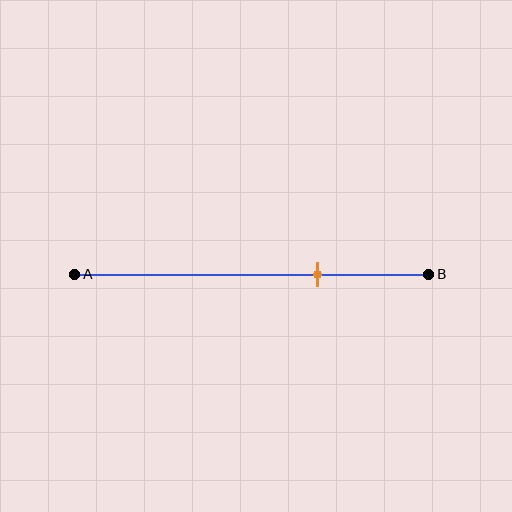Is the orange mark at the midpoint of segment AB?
No, the mark is at about 70% from A, not at the 50% midpoint.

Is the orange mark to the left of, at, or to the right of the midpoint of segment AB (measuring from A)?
The orange mark is to the right of the midpoint of segment AB.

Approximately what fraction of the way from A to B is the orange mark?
The orange mark is approximately 70% of the way from A to B.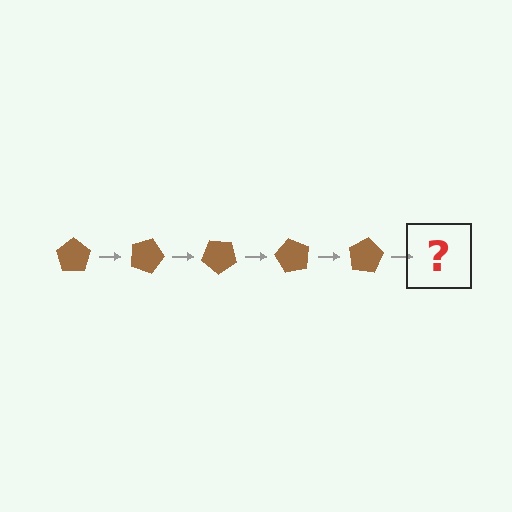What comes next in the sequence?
The next element should be a brown pentagon rotated 100 degrees.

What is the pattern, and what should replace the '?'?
The pattern is that the pentagon rotates 20 degrees each step. The '?' should be a brown pentagon rotated 100 degrees.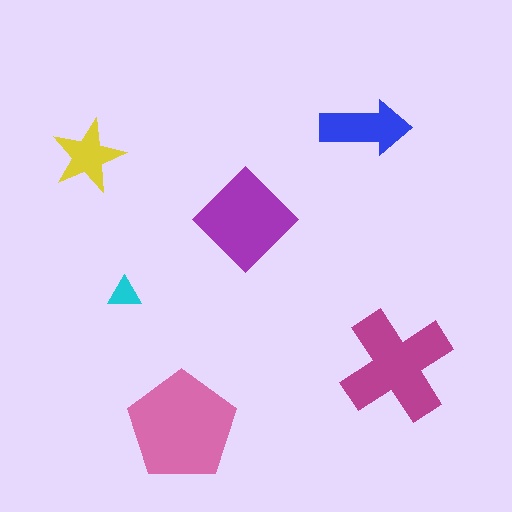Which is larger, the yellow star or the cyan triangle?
The yellow star.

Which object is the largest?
The pink pentagon.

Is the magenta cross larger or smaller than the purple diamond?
Larger.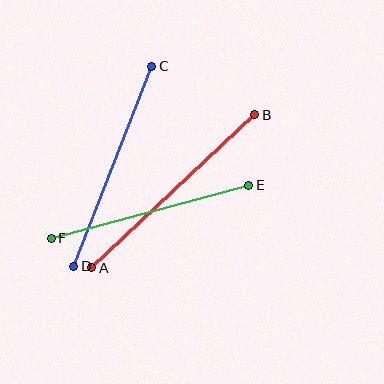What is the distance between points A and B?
The distance is approximately 223 pixels.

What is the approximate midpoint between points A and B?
The midpoint is at approximately (173, 191) pixels.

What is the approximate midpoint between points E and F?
The midpoint is at approximately (150, 212) pixels.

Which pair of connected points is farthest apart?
Points A and B are farthest apart.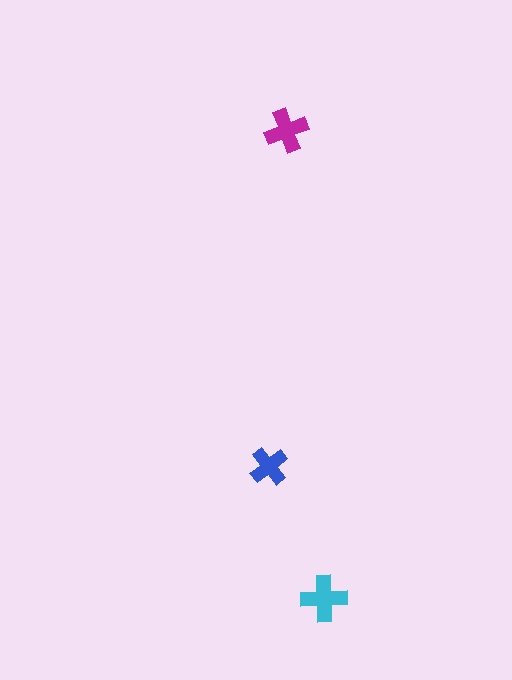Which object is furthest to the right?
The cyan cross is rightmost.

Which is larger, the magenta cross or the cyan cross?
The cyan one.